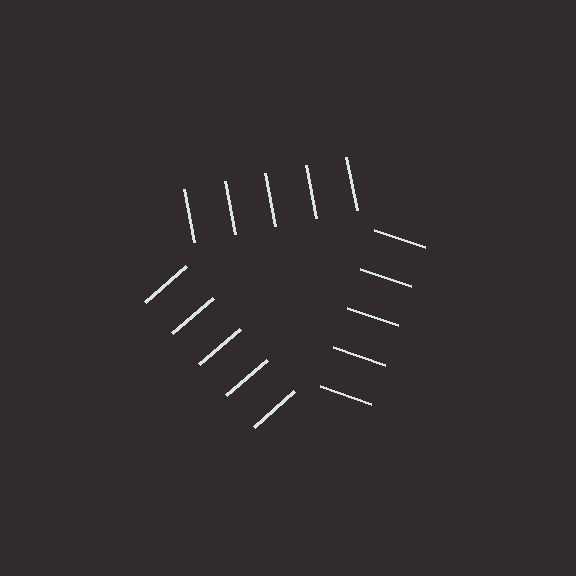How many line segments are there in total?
15 — 5 along each of the 3 edges.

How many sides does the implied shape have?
3 sides — the line-ends trace a triangle.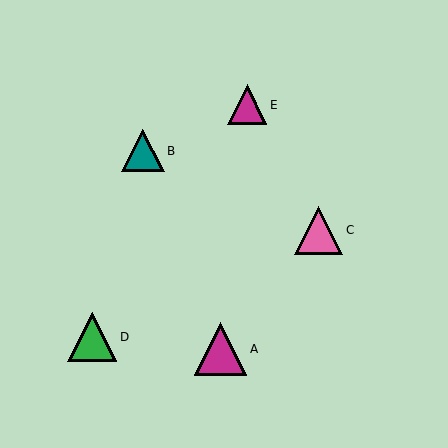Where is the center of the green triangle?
The center of the green triangle is at (92, 337).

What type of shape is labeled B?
Shape B is a teal triangle.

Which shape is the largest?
The magenta triangle (labeled A) is the largest.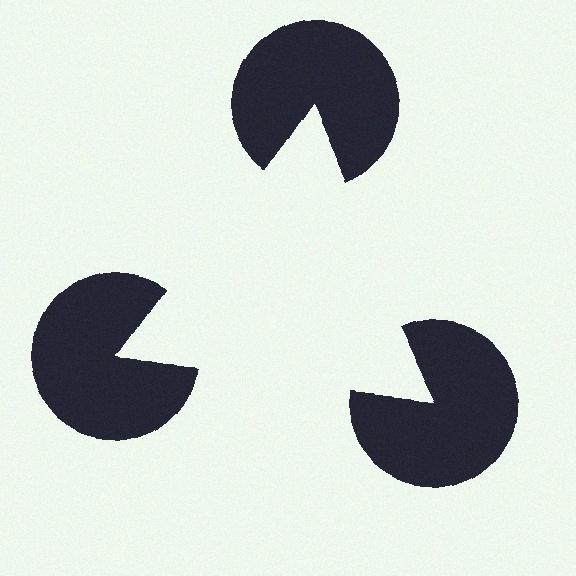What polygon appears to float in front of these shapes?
An illusory triangle — its edges are inferred from the aligned wedge cuts in the pac-man discs, not physically drawn.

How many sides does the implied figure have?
3 sides.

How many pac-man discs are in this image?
There are 3 — one at each vertex of the illusory triangle.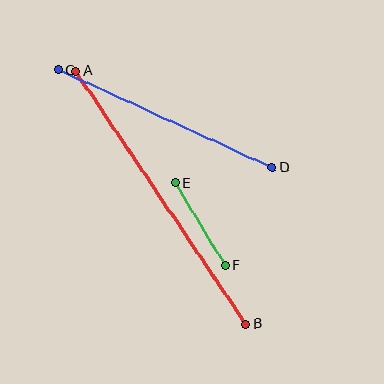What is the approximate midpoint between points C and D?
The midpoint is at approximately (165, 119) pixels.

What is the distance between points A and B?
The distance is approximately 305 pixels.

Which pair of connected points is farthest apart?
Points A and B are farthest apart.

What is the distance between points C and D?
The distance is approximately 235 pixels.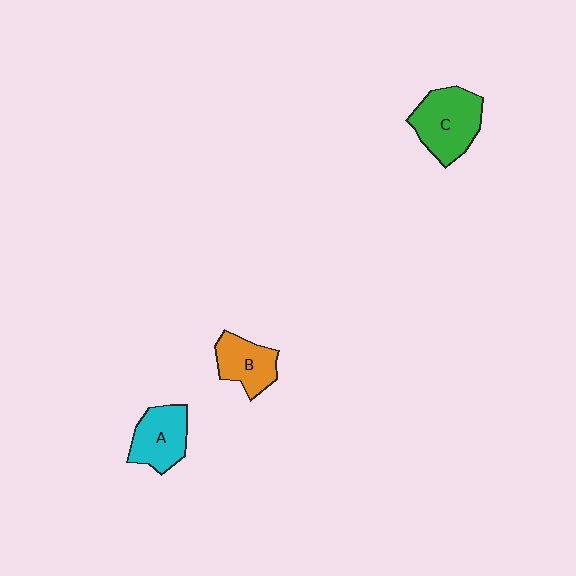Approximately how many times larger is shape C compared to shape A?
Approximately 1.3 times.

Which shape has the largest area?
Shape C (green).